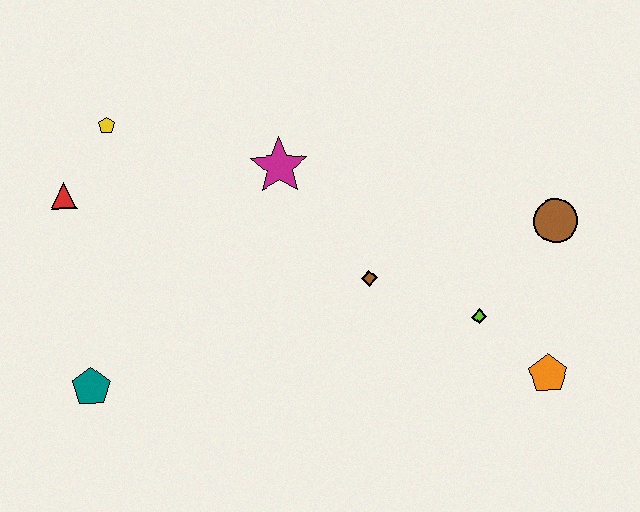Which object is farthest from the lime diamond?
The red triangle is farthest from the lime diamond.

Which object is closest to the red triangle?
The yellow pentagon is closest to the red triangle.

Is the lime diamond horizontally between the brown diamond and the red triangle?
No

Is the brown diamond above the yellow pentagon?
No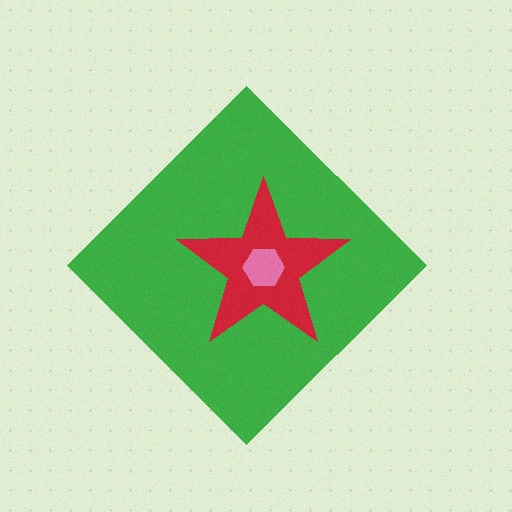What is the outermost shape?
The green diamond.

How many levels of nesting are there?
3.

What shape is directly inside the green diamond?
The red star.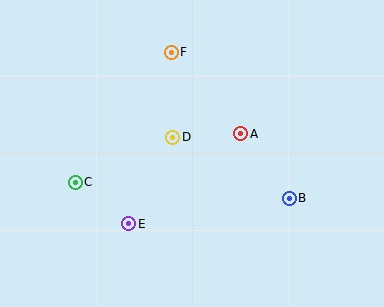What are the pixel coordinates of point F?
Point F is at (171, 52).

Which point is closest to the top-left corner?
Point F is closest to the top-left corner.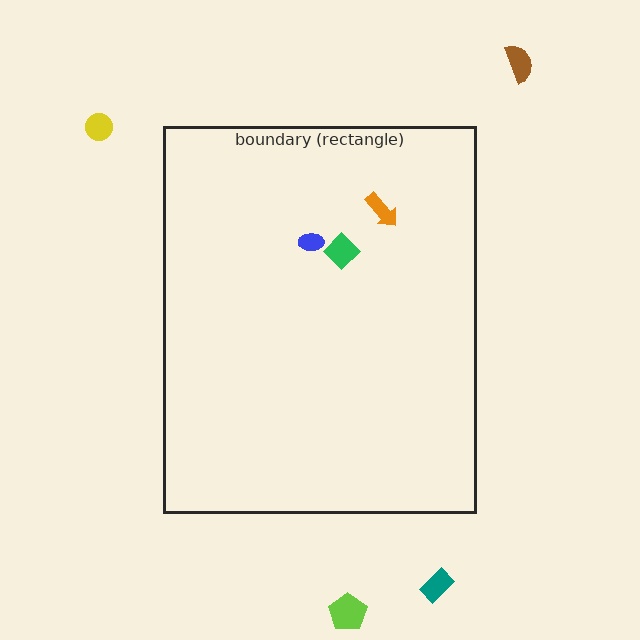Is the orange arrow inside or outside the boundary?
Inside.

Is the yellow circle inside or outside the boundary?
Outside.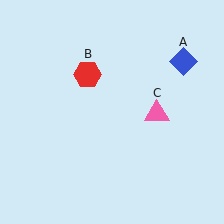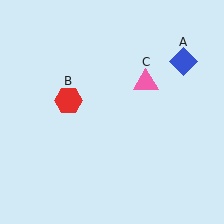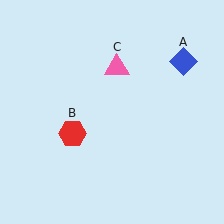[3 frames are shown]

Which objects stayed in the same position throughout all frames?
Blue diamond (object A) remained stationary.